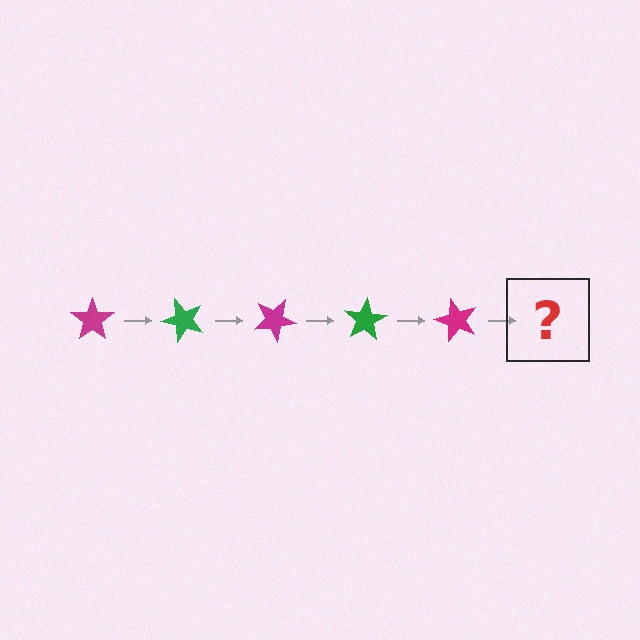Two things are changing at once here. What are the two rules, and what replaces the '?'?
The two rules are that it rotates 50 degrees each step and the color cycles through magenta and green. The '?' should be a green star, rotated 250 degrees from the start.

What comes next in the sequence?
The next element should be a green star, rotated 250 degrees from the start.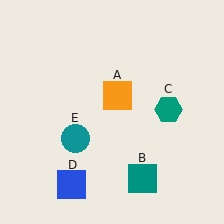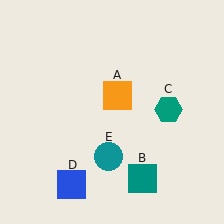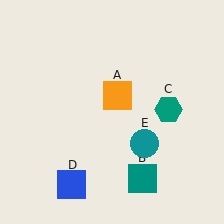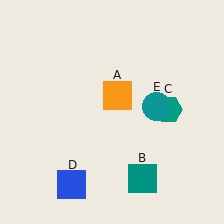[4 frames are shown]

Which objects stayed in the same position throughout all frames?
Orange square (object A) and teal square (object B) and teal hexagon (object C) and blue square (object D) remained stationary.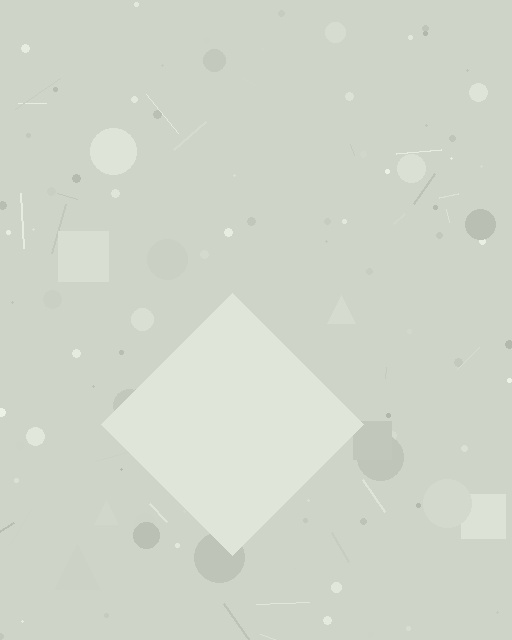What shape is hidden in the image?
A diamond is hidden in the image.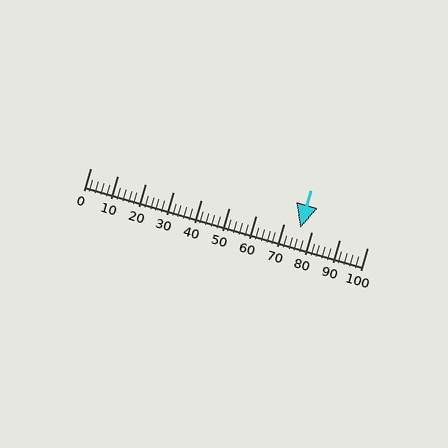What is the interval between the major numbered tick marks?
The major tick marks are spaced 10 units apart.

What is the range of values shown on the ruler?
The ruler shows values from 0 to 100.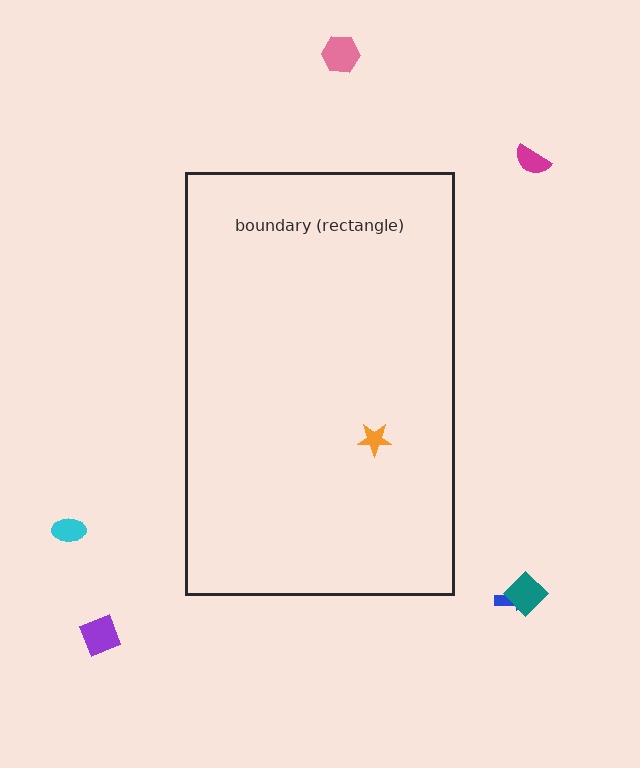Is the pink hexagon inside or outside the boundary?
Outside.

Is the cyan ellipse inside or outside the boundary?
Outside.